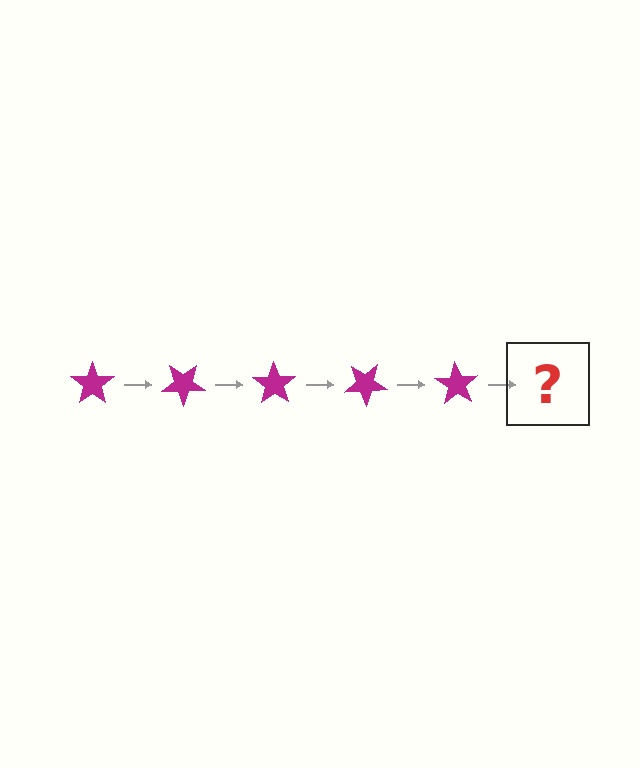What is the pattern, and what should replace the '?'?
The pattern is that the star rotates 35 degrees each step. The '?' should be a magenta star rotated 175 degrees.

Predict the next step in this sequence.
The next step is a magenta star rotated 175 degrees.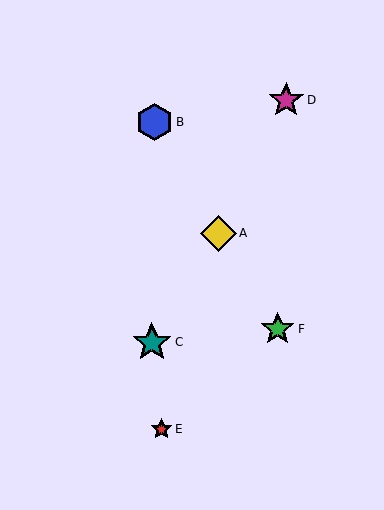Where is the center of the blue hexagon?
The center of the blue hexagon is at (155, 122).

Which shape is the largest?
The teal star (labeled C) is the largest.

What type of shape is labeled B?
Shape B is a blue hexagon.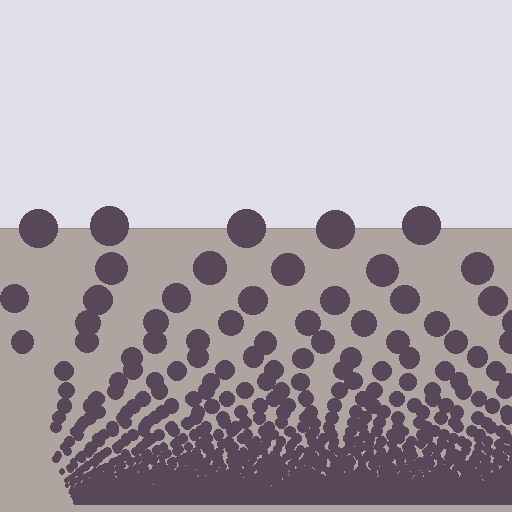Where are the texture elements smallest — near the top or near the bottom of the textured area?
Near the bottom.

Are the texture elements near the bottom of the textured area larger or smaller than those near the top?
Smaller. The gradient is inverted — elements near the bottom are smaller and denser.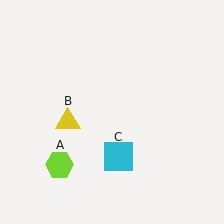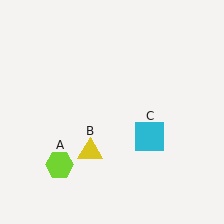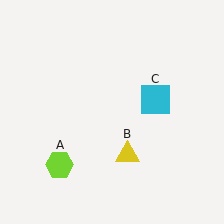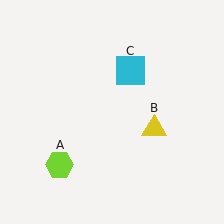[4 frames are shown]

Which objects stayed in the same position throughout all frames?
Lime hexagon (object A) remained stationary.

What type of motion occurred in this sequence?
The yellow triangle (object B), cyan square (object C) rotated counterclockwise around the center of the scene.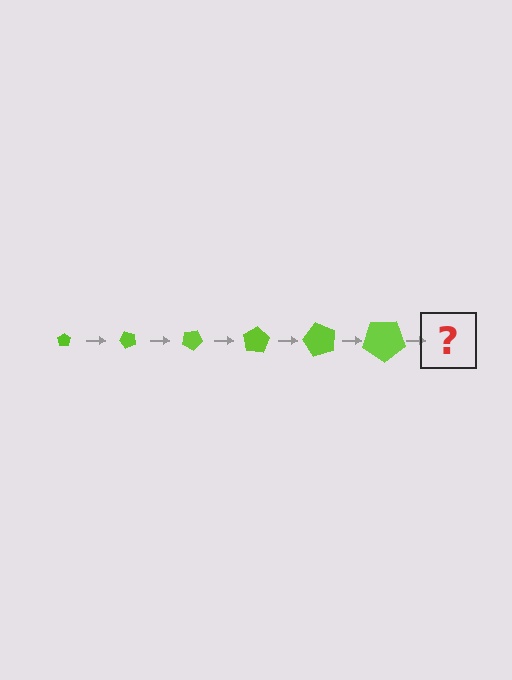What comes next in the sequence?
The next element should be a pentagon, larger than the previous one and rotated 300 degrees from the start.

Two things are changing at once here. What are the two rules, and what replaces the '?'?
The two rules are that the pentagon grows larger each step and it rotates 50 degrees each step. The '?' should be a pentagon, larger than the previous one and rotated 300 degrees from the start.